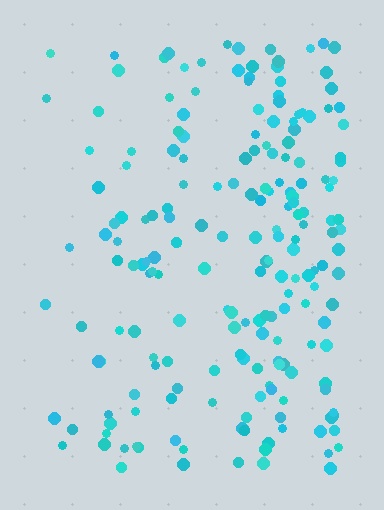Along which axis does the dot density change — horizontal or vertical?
Horizontal.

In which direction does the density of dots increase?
From left to right, with the right side densest.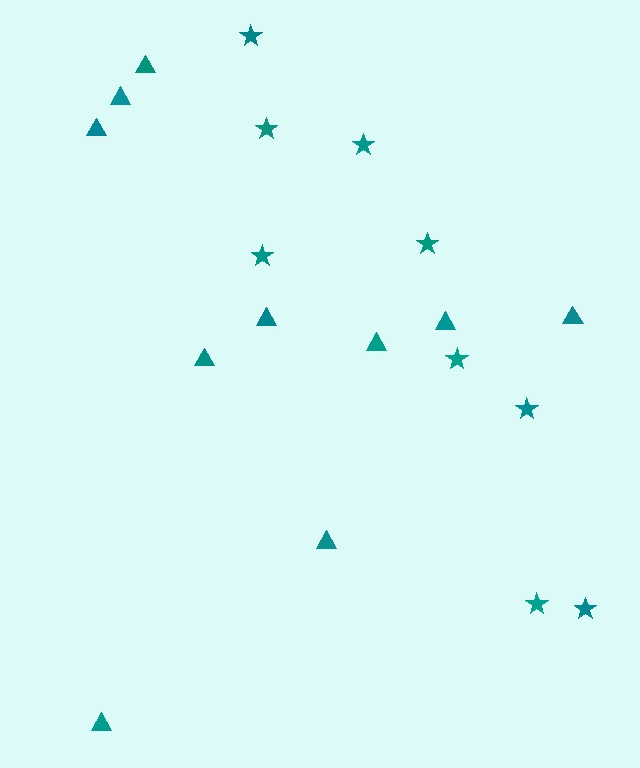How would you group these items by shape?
There are 2 groups: one group of triangles (10) and one group of stars (9).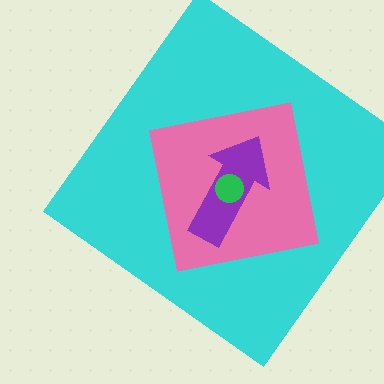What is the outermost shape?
The cyan diamond.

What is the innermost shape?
The green circle.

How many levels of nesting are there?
4.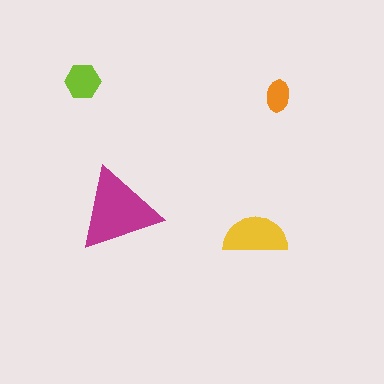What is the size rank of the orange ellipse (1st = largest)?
4th.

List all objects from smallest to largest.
The orange ellipse, the lime hexagon, the yellow semicircle, the magenta triangle.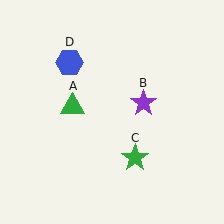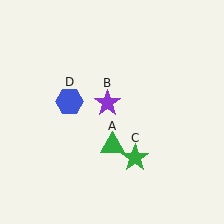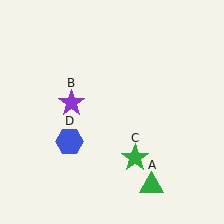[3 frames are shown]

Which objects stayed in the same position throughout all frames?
Green star (object C) remained stationary.